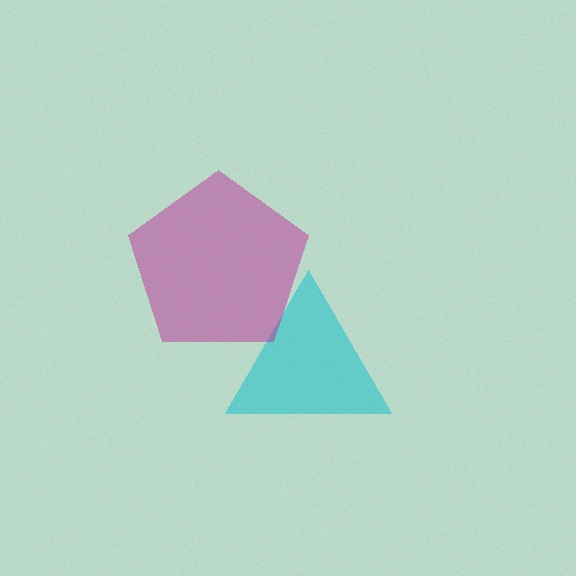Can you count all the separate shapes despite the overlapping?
Yes, there are 2 separate shapes.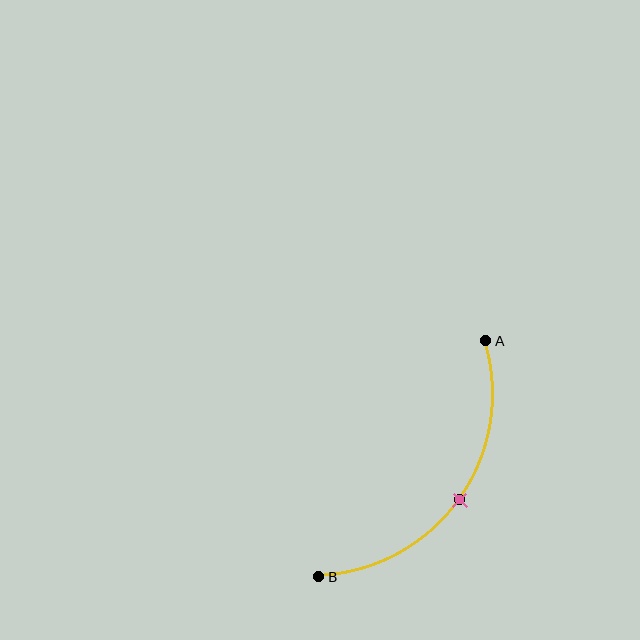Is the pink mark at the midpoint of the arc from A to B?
Yes. The pink mark lies on the arc at equal arc-length from both A and B — it is the arc midpoint.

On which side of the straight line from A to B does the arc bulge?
The arc bulges below and to the right of the straight line connecting A and B.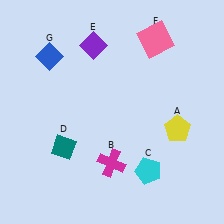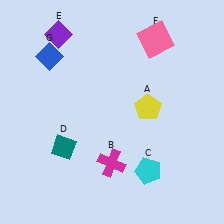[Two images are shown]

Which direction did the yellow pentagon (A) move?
The yellow pentagon (A) moved left.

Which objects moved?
The objects that moved are: the yellow pentagon (A), the purple diamond (E).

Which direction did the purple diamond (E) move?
The purple diamond (E) moved left.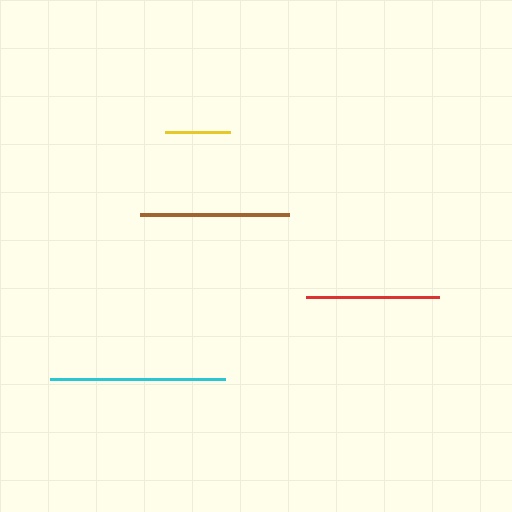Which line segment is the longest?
The cyan line is the longest at approximately 175 pixels.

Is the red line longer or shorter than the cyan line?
The cyan line is longer than the red line.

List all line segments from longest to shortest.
From longest to shortest: cyan, brown, red, yellow.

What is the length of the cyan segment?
The cyan segment is approximately 175 pixels long.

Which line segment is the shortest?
The yellow line is the shortest at approximately 65 pixels.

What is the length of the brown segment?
The brown segment is approximately 148 pixels long.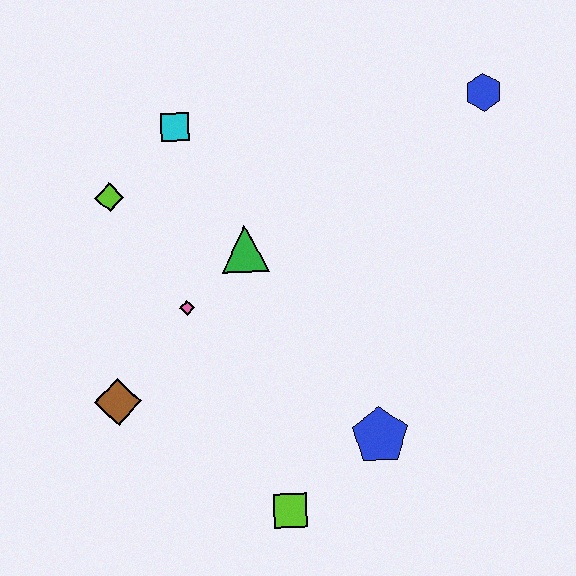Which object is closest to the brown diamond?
The pink diamond is closest to the brown diamond.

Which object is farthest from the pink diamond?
The blue hexagon is farthest from the pink diamond.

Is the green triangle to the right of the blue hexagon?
No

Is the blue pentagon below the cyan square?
Yes